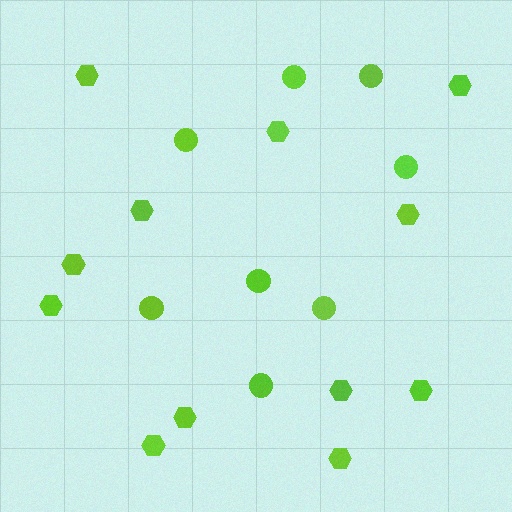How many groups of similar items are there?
There are 2 groups: one group of circles (8) and one group of hexagons (12).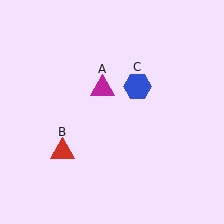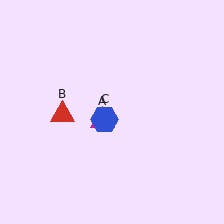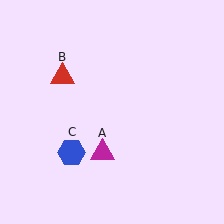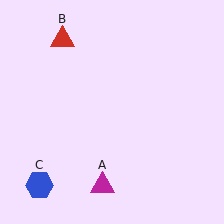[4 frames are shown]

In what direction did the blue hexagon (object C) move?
The blue hexagon (object C) moved down and to the left.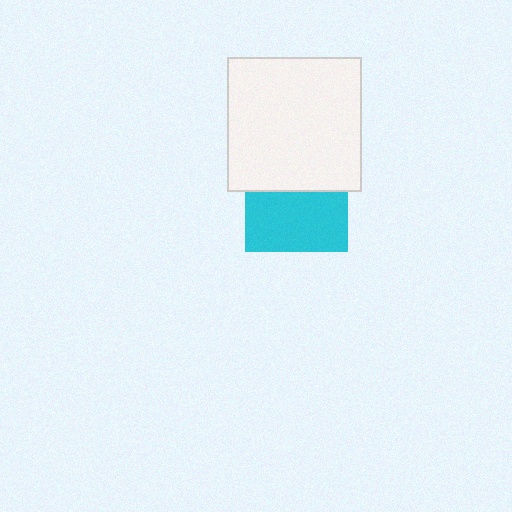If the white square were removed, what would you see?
You would see the complete cyan square.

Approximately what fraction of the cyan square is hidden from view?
Roughly 41% of the cyan square is hidden behind the white square.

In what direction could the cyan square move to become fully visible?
The cyan square could move down. That would shift it out from behind the white square entirely.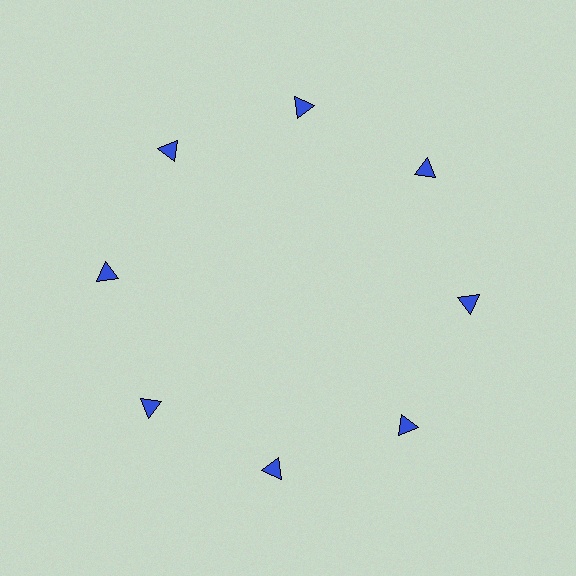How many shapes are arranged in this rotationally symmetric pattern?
There are 8 shapes, arranged in 8 groups of 1.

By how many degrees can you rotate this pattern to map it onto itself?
The pattern maps onto itself every 45 degrees of rotation.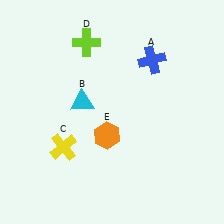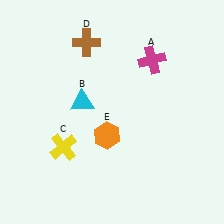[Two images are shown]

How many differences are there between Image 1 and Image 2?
There are 2 differences between the two images.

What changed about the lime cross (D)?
In Image 1, D is lime. In Image 2, it changed to brown.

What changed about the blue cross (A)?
In Image 1, A is blue. In Image 2, it changed to magenta.